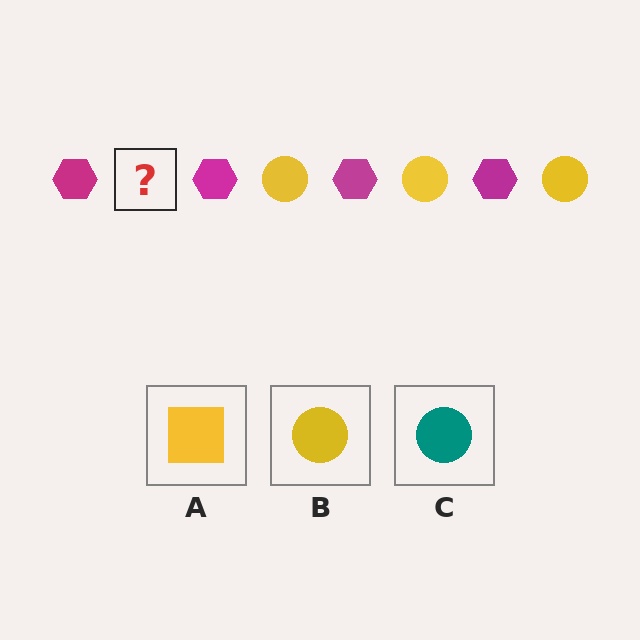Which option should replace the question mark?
Option B.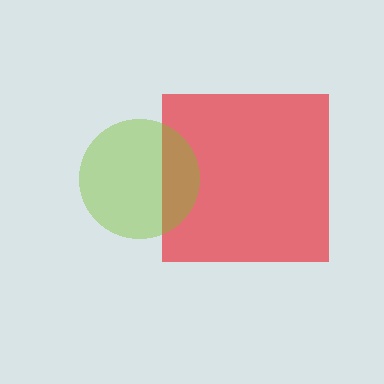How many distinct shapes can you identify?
There are 2 distinct shapes: a red square, a lime circle.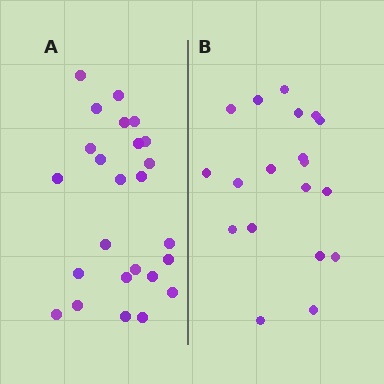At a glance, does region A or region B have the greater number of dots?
Region A (the left region) has more dots.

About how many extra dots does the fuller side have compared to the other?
Region A has about 6 more dots than region B.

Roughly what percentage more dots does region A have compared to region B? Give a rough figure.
About 30% more.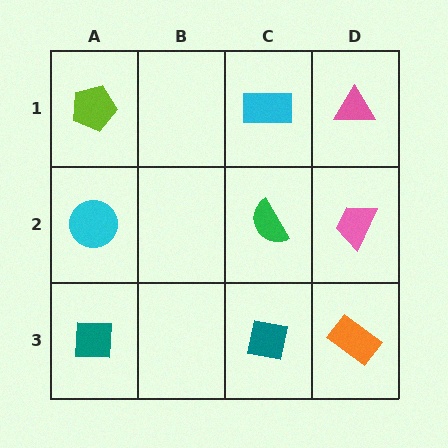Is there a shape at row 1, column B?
No, that cell is empty.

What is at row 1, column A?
A lime pentagon.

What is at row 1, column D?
A pink triangle.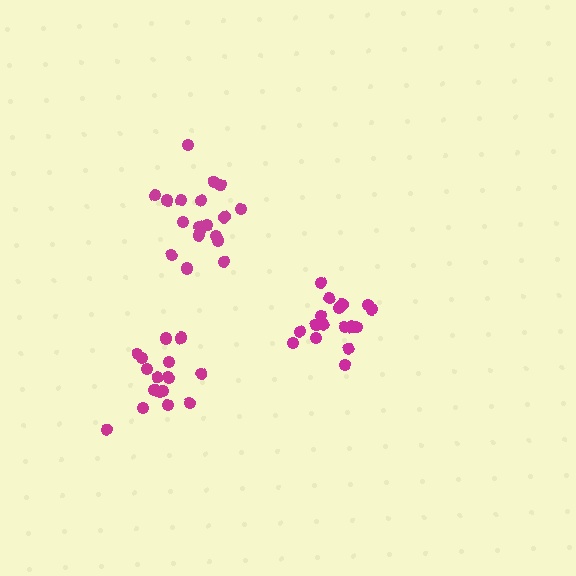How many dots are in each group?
Group 1: 19 dots, Group 2: 17 dots, Group 3: 16 dots (52 total).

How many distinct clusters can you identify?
There are 3 distinct clusters.